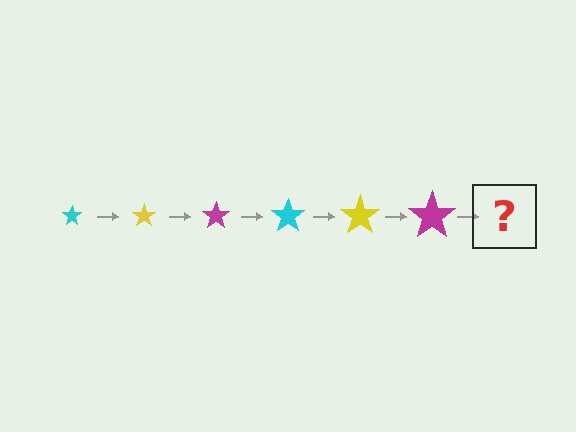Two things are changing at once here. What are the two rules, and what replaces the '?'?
The two rules are that the star grows larger each step and the color cycles through cyan, yellow, and magenta. The '?' should be a cyan star, larger than the previous one.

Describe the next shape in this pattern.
It should be a cyan star, larger than the previous one.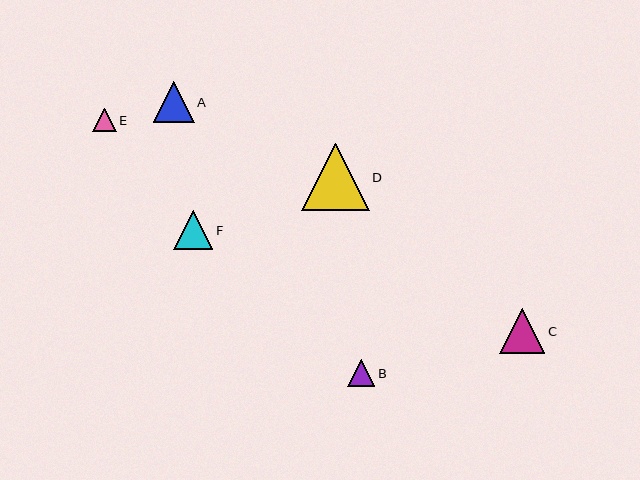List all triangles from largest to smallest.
From largest to smallest: D, C, A, F, B, E.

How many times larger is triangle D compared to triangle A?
Triangle D is approximately 1.6 times the size of triangle A.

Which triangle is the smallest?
Triangle E is the smallest with a size of approximately 24 pixels.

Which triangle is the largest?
Triangle D is the largest with a size of approximately 67 pixels.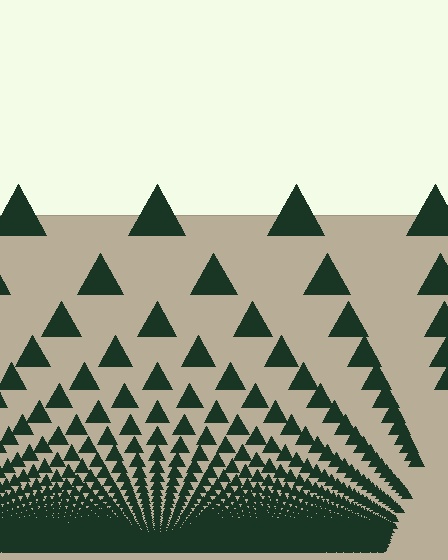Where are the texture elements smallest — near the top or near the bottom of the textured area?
Near the bottom.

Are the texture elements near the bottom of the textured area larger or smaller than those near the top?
Smaller. The gradient is inverted — elements near the bottom are smaller and denser.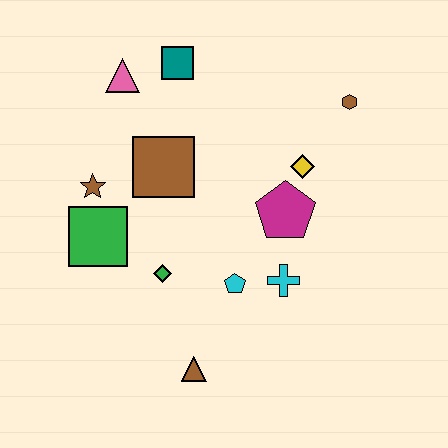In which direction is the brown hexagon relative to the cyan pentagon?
The brown hexagon is above the cyan pentagon.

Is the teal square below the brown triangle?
No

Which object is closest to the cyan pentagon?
The cyan cross is closest to the cyan pentagon.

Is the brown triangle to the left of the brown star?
No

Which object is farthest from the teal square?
The brown triangle is farthest from the teal square.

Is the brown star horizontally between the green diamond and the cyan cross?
No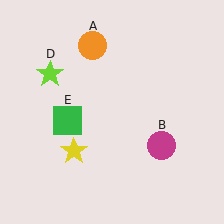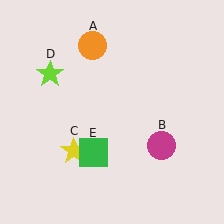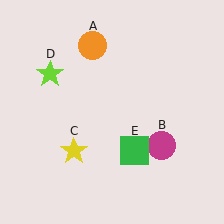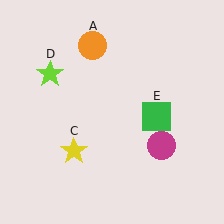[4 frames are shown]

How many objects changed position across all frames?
1 object changed position: green square (object E).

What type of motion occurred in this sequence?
The green square (object E) rotated counterclockwise around the center of the scene.